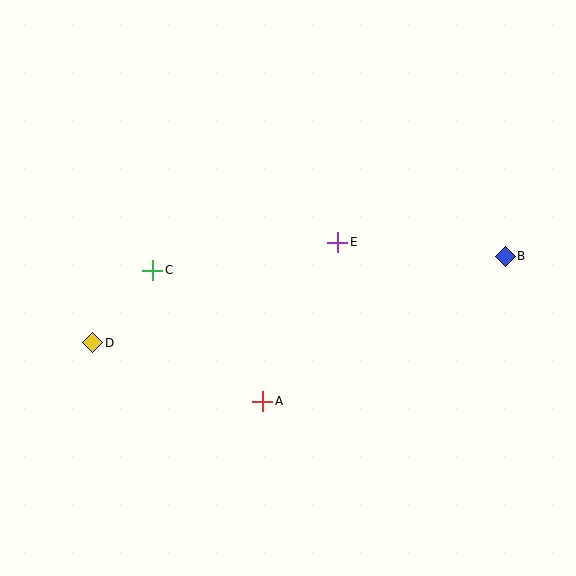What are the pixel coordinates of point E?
Point E is at (338, 242).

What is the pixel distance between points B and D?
The distance between B and D is 422 pixels.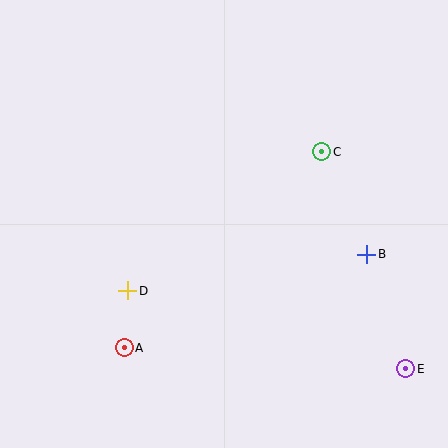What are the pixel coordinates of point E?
Point E is at (406, 369).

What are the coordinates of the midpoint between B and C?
The midpoint between B and C is at (344, 203).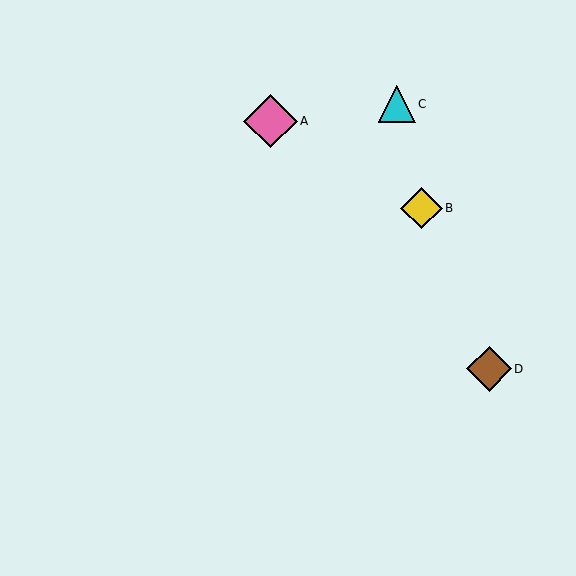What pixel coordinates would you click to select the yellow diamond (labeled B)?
Click at (421, 208) to select the yellow diamond B.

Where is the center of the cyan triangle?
The center of the cyan triangle is at (397, 104).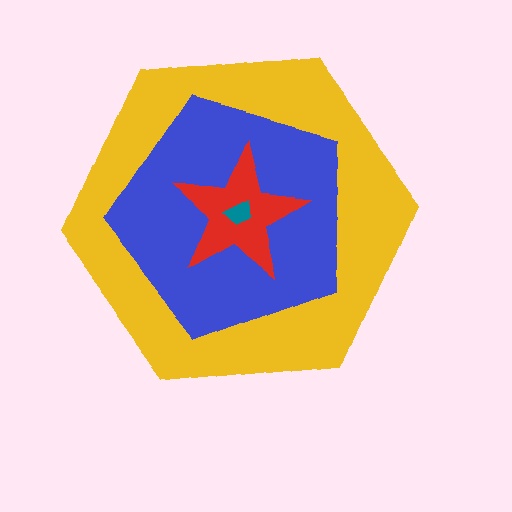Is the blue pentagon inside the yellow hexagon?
Yes.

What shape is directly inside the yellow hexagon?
The blue pentagon.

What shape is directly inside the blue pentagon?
The red star.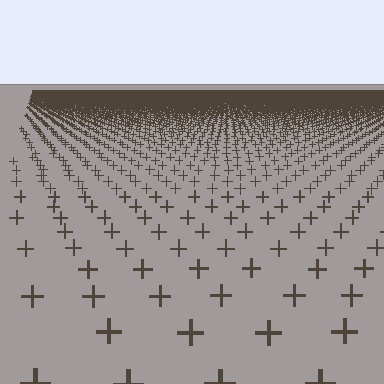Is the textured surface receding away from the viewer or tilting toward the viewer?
The surface is receding away from the viewer. Texture elements get smaller and denser toward the top.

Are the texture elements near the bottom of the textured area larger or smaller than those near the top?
Larger. Near the bottom, elements are closer to the viewer and appear at a bigger on-screen size.